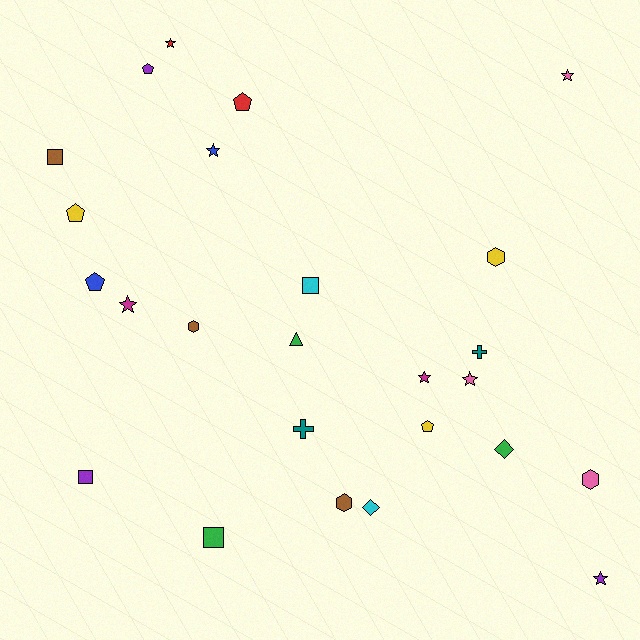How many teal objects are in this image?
There are 2 teal objects.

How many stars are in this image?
There are 7 stars.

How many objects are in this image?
There are 25 objects.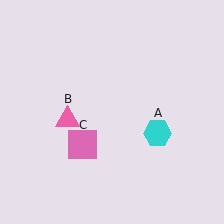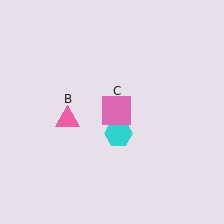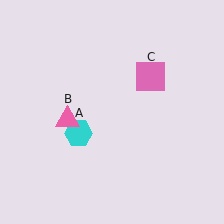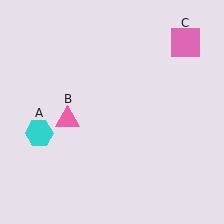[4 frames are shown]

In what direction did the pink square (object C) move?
The pink square (object C) moved up and to the right.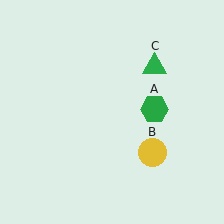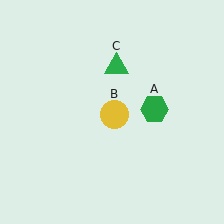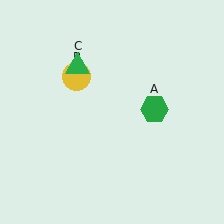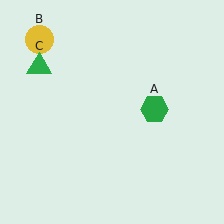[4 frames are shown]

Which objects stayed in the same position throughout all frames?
Green hexagon (object A) remained stationary.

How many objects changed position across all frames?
2 objects changed position: yellow circle (object B), green triangle (object C).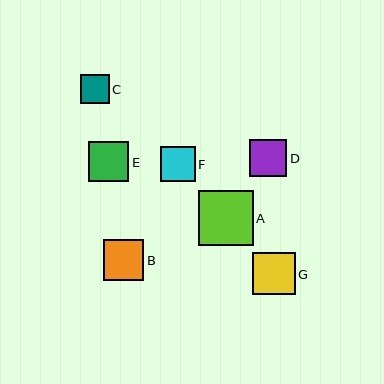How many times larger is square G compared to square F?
Square G is approximately 1.2 times the size of square F.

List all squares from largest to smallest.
From largest to smallest: A, G, B, E, D, F, C.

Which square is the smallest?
Square C is the smallest with a size of approximately 29 pixels.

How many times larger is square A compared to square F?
Square A is approximately 1.6 times the size of square F.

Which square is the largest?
Square A is the largest with a size of approximately 55 pixels.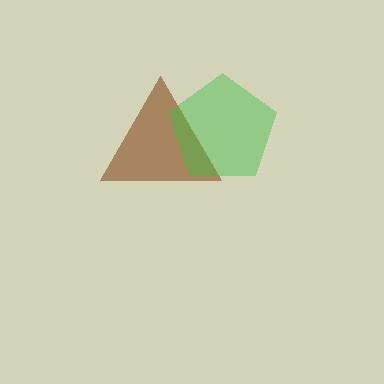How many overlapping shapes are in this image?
There are 2 overlapping shapes in the image.